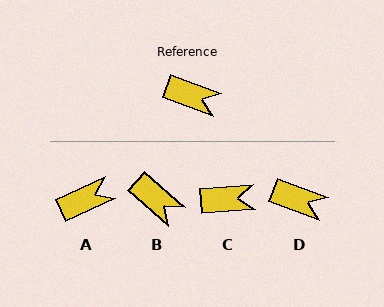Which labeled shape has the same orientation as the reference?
D.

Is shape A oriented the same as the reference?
No, it is off by about 45 degrees.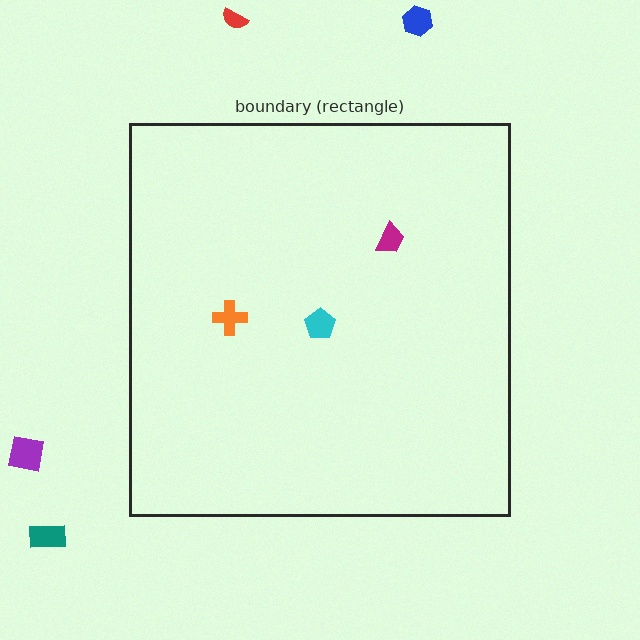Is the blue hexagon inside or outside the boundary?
Outside.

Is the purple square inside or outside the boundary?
Outside.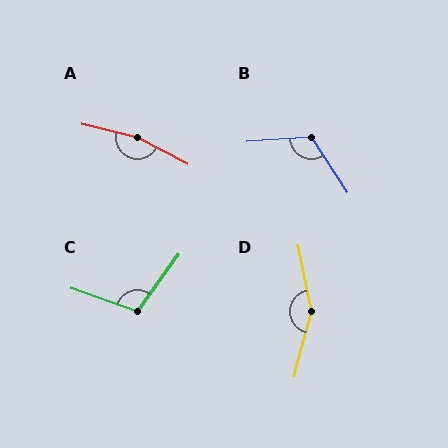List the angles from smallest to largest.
C (106°), B (119°), D (154°), A (166°).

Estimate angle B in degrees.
Approximately 119 degrees.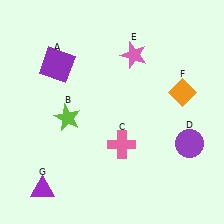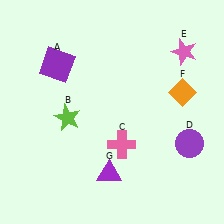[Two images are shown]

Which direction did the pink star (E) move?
The pink star (E) moved right.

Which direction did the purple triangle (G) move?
The purple triangle (G) moved right.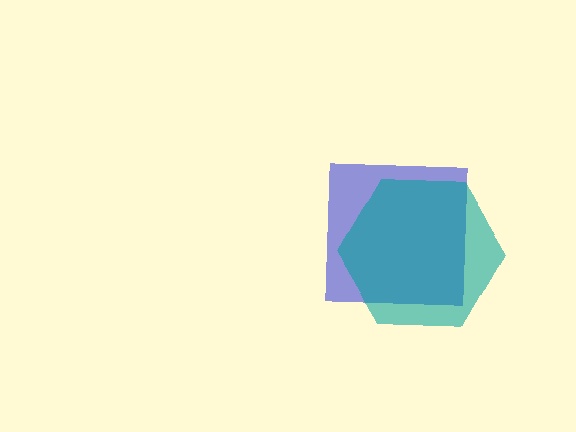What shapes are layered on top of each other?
The layered shapes are: a blue square, a teal hexagon.